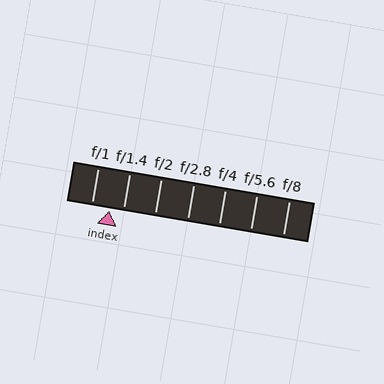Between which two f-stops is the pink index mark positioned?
The index mark is between f/1 and f/1.4.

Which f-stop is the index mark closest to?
The index mark is closest to f/1.4.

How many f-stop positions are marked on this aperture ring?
There are 7 f-stop positions marked.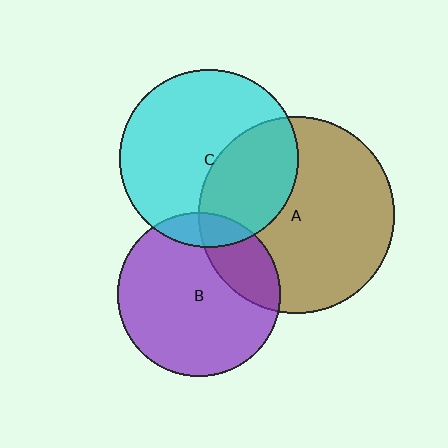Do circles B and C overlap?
Yes.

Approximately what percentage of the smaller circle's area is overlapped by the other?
Approximately 10%.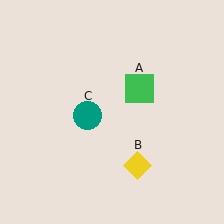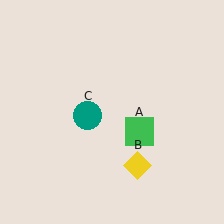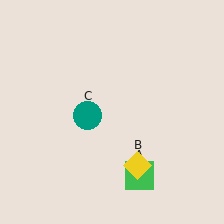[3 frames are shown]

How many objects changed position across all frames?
1 object changed position: green square (object A).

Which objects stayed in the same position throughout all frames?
Yellow diamond (object B) and teal circle (object C) remained stationary.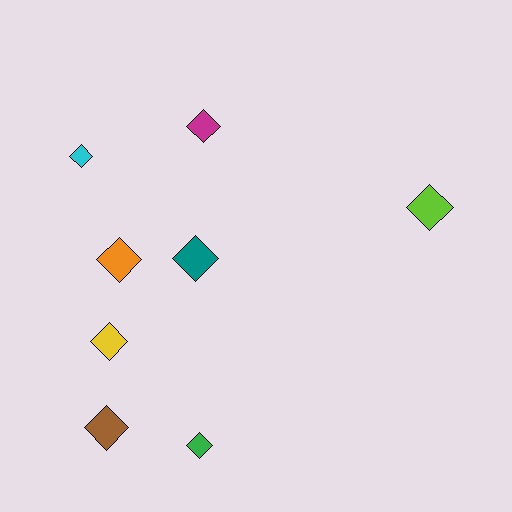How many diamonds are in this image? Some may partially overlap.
There are 8 diamonds.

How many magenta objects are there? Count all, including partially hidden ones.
There is 1 magenta object.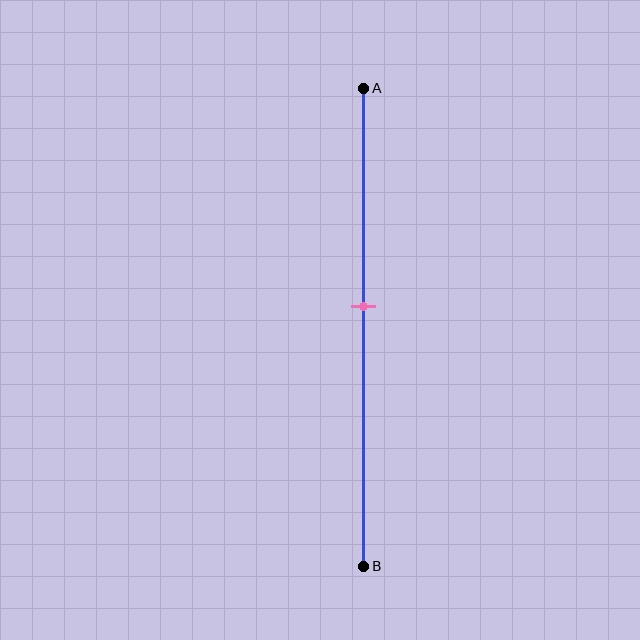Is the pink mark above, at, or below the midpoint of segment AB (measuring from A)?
The pink mark is above the midpoint of segment AB.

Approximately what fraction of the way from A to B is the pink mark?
The pink mark is approximately 45% of the way from A to B.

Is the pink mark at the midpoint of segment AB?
No, the mark is at about 45% from A, not at the 50% midpoint.